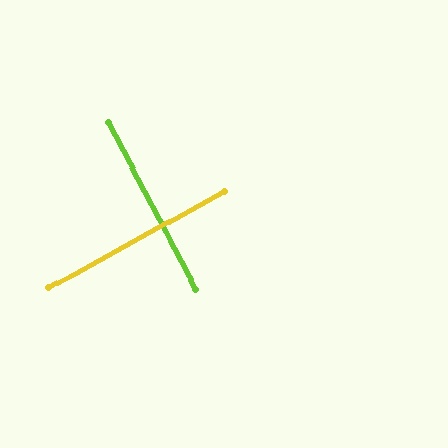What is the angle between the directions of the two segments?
Approximately 89 degrees.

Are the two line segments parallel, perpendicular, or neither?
Perpendicular — they meet at approximately 89°.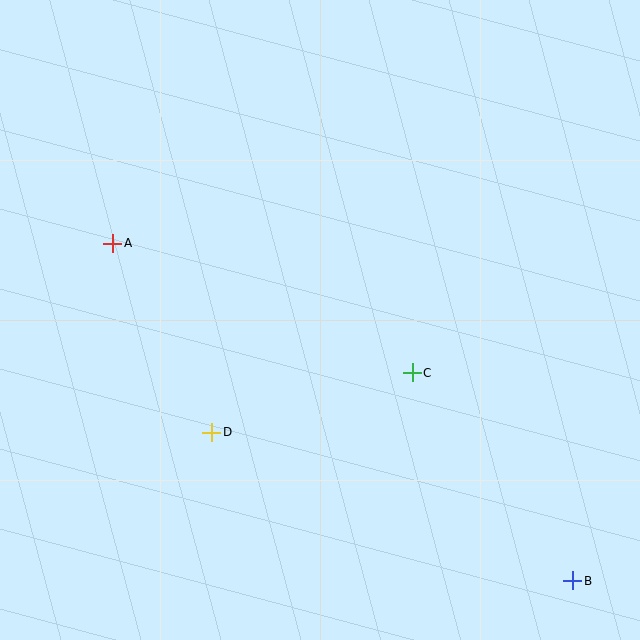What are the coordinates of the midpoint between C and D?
The midpoint between C and D is at (312, 403).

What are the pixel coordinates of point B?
Point B is at (573, 581).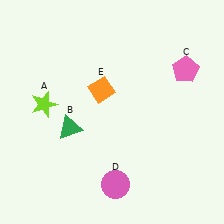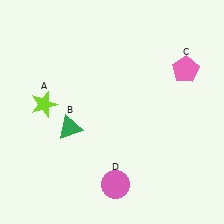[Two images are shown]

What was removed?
The orange diamond (E) was removed in Image 2.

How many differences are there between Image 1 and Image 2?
There is 1 difference between the two images.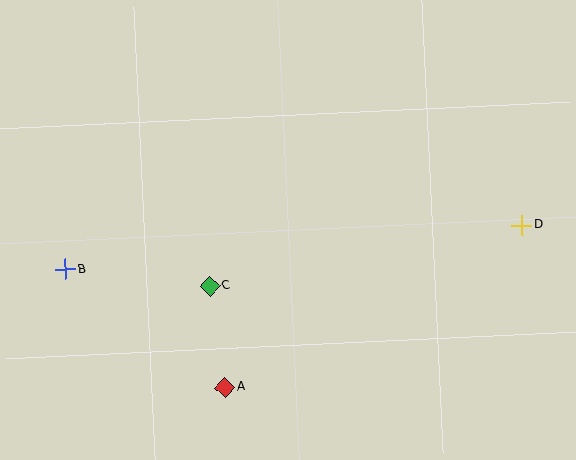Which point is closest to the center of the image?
Point C at (210, 286) is closest to the center.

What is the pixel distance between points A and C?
The distance between A and C is 103 pixels.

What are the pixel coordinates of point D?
Point D is at (522, 225).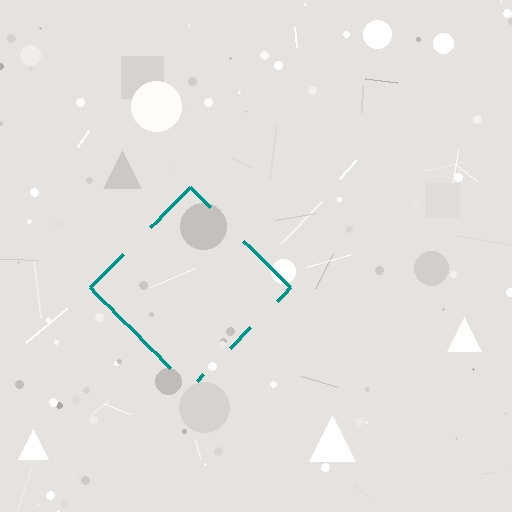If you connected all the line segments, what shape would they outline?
They would outline a diamond.